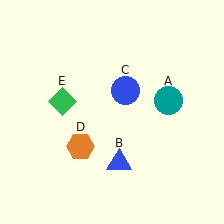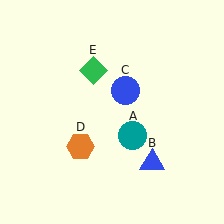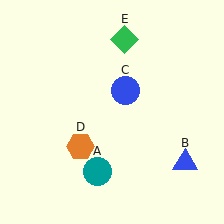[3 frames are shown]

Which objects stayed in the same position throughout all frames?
Blue circle (object C) and orange hexagon (object D) remained stationary.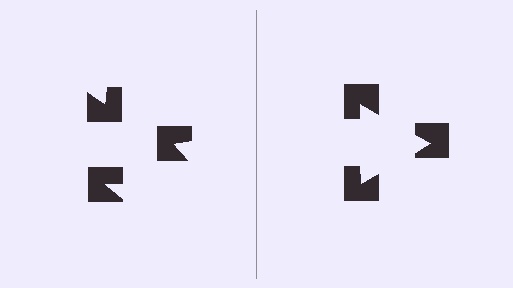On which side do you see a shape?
An illusory triangle appears on the right side. On the left side the wedge cuts are rotated, so no coherent shape forms.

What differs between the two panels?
The notched squares are positioned identically on both sides; only the wedge orientations differ. On the right they align to a triangle; on the left they are misaligned.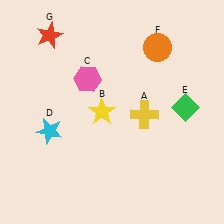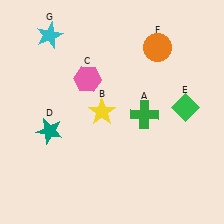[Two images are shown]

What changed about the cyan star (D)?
In Image 1, D is cyan. In Image 2, it changed to teal.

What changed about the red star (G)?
In Image 1, G is red. In Image 2, it changed to cyan.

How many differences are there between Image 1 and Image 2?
There are 3 differences between the two images.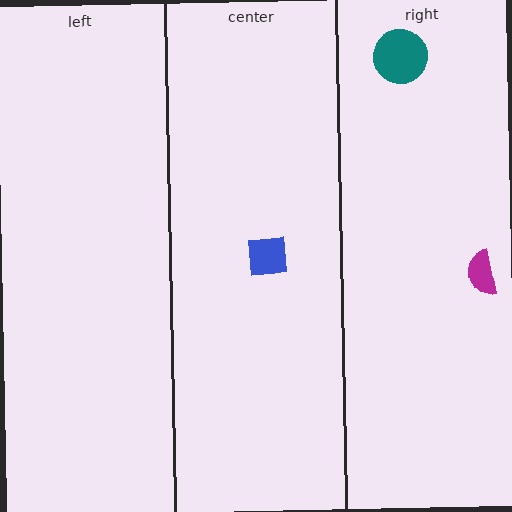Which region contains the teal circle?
The right region.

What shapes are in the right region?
The magenta semicircle, the teal circle.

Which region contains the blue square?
The center region.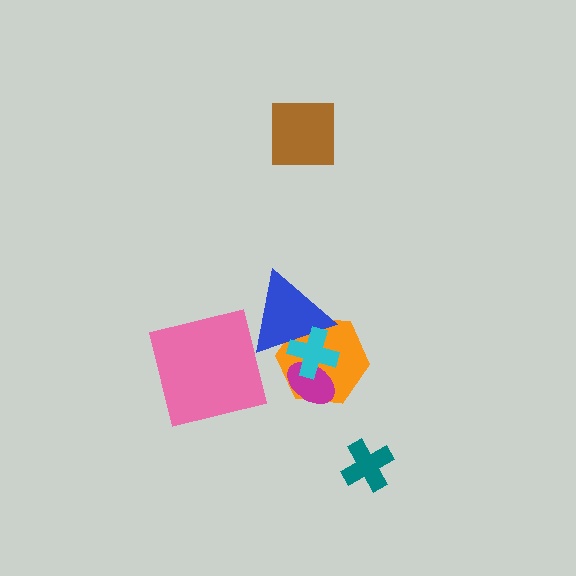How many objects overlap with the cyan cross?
3 objects overlap with the cyan cross.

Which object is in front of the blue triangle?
The cyan cross is in front of the blue triangle.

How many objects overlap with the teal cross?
0 objects overlap with the teal cross.